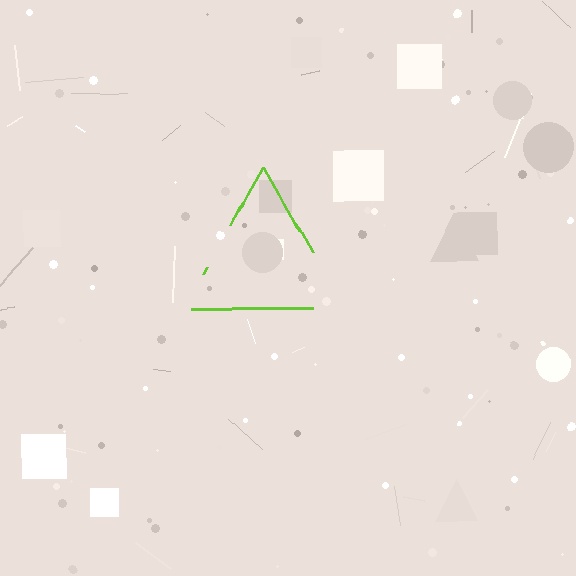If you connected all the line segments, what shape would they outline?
They would outline a triangle.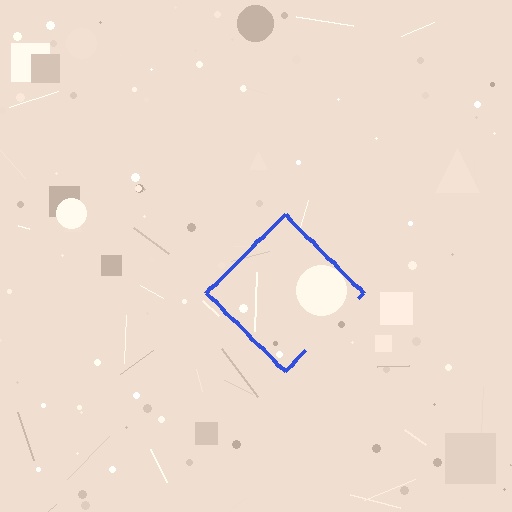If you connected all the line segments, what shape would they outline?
They would outline a diamond.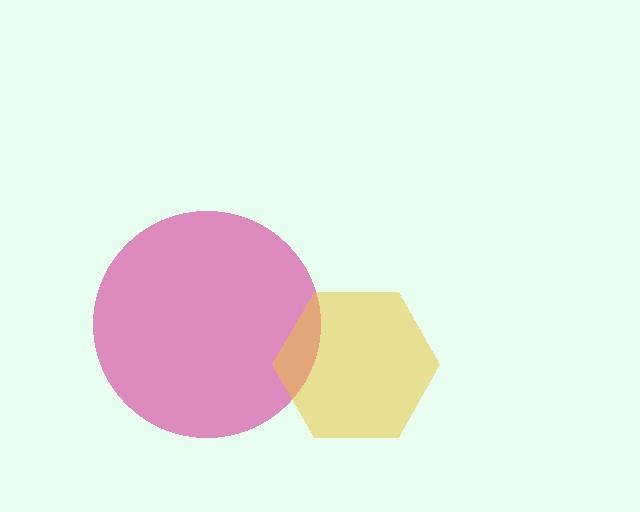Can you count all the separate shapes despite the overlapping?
Yes, there are 2 separate shapes.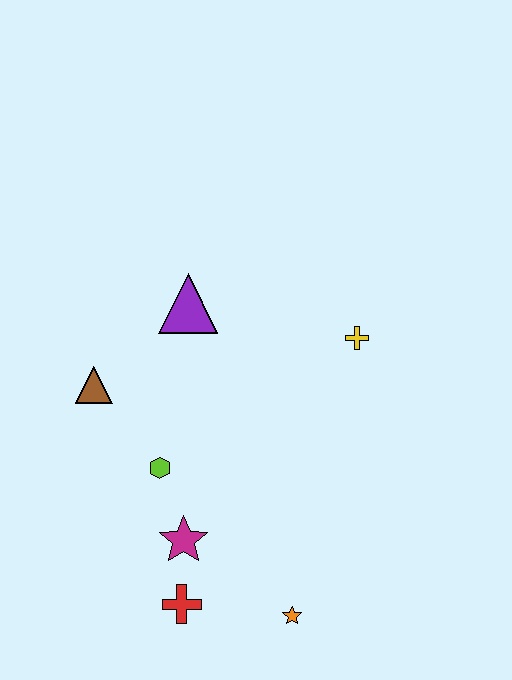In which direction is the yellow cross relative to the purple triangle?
The yellow cross is to the right of the purple triangle.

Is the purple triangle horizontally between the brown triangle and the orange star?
Yes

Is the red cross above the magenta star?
No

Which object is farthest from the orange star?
The purple triangle is farthest from the orange star.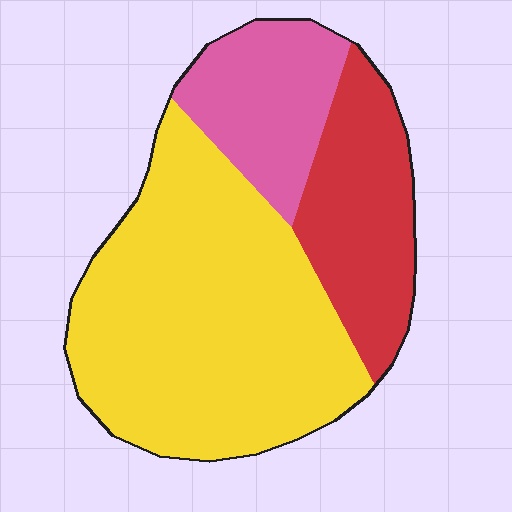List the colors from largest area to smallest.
From largest to smallest: yellow, red, pink.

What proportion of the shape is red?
Red takes up about one quarter (1/4) of the shape.